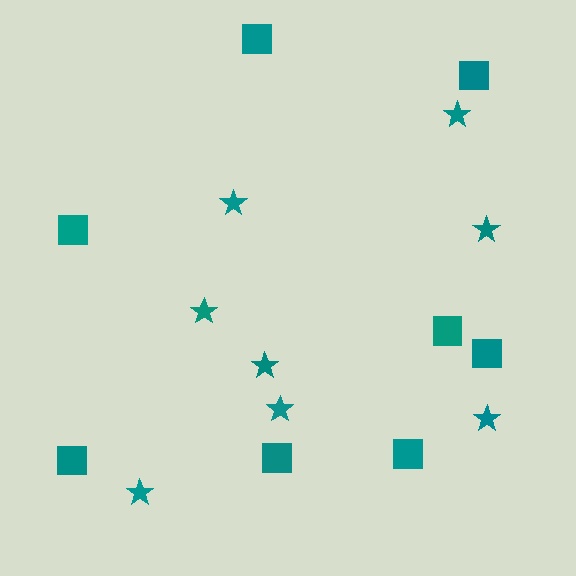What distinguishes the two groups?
There are 2 groups: one group of stars (8) and one group of squares (8).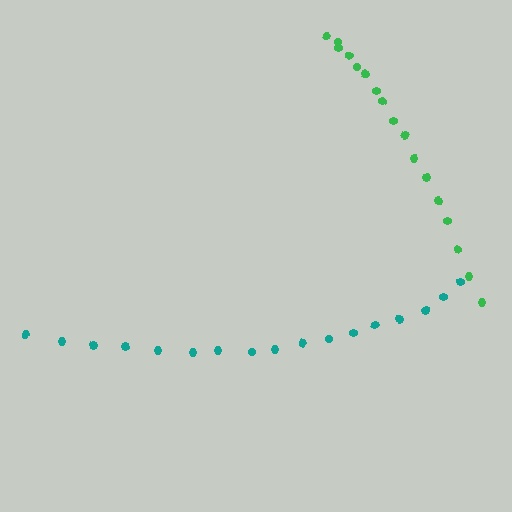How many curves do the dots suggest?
There are 2 distinct paths.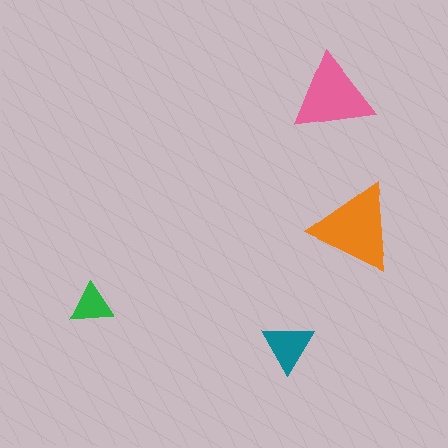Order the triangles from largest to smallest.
the orange one, the pink one, the teal one, the green one.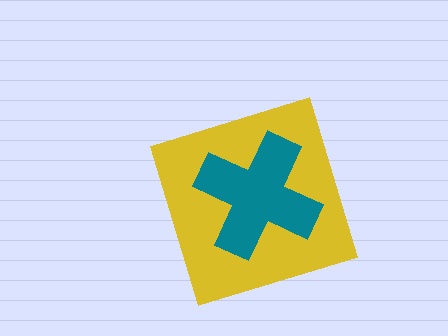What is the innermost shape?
The teal cross.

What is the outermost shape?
The yellow diamond.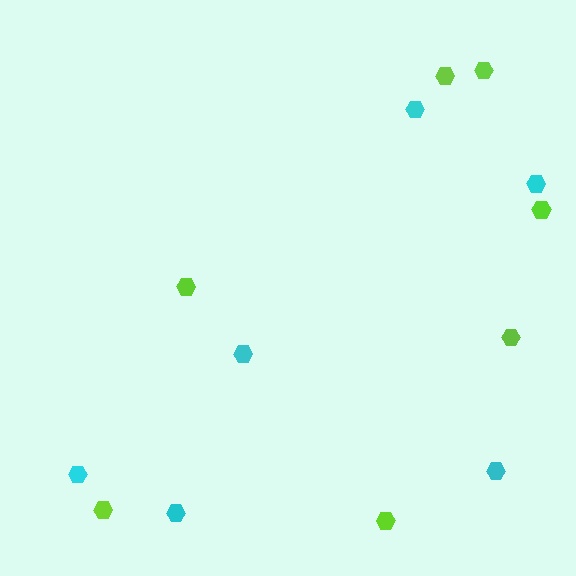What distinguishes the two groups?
There are 2 groups: one group of cyan hexagons (6) and one group of lime hexagons (7).